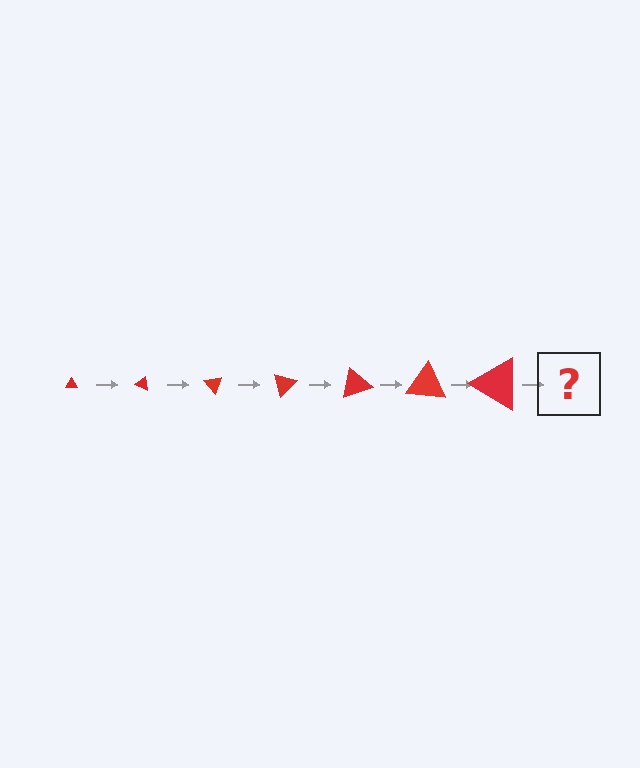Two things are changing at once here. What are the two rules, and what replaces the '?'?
The two rules are that the triangle grows larger each step and it rotates 25 degrees each step. The '?' should be a triangle, larger than the previous one and rotated 175 degrees from the start.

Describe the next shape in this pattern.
It should be a triangle, larger than the previous one and rotated 175 degrees from the start.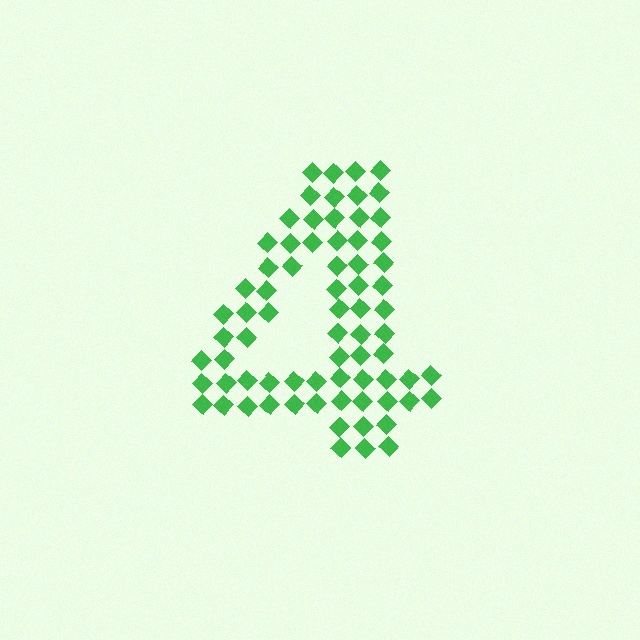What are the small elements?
The small elements are diamonds.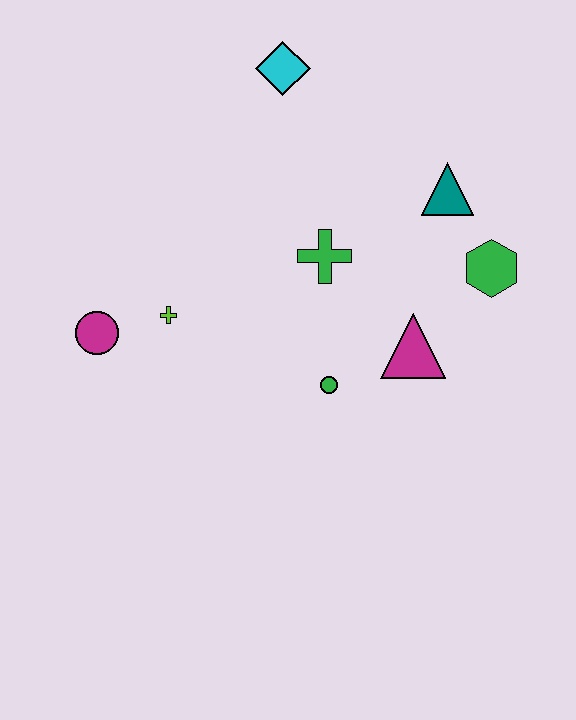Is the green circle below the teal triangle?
Yes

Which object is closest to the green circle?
The magenta triangle is closest to the green circle.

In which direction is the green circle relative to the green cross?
The green circle is below the green cross.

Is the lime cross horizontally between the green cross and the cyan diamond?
No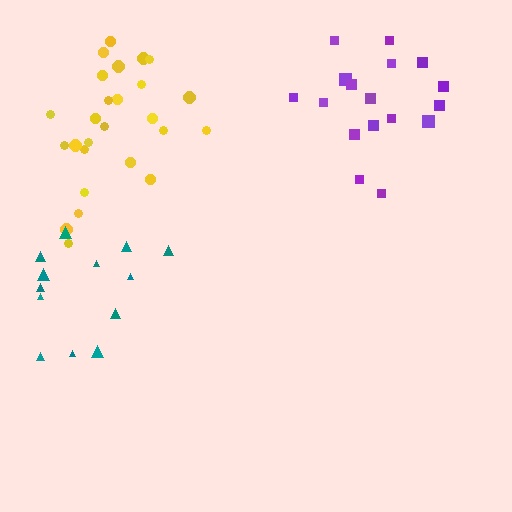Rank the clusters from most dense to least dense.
yellow, purple, teal.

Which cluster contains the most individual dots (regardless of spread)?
Yellow (26).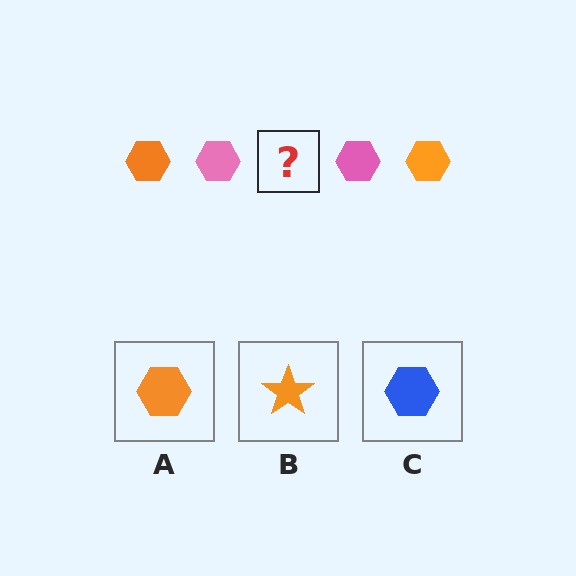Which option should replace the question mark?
Option A.